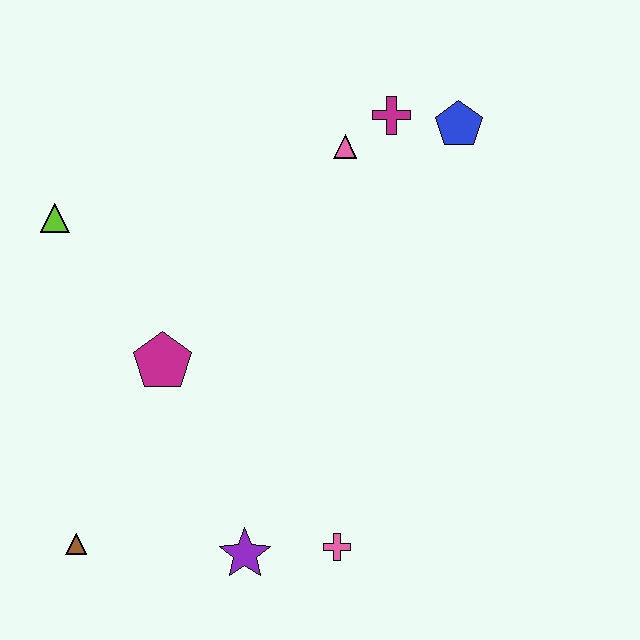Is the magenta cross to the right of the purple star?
Yes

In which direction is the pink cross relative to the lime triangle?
The pink cross is below the lime triangle.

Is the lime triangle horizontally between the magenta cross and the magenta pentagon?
No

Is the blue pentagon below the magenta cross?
Yes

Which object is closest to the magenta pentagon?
The lime triangle is closest to the magenta pentagon.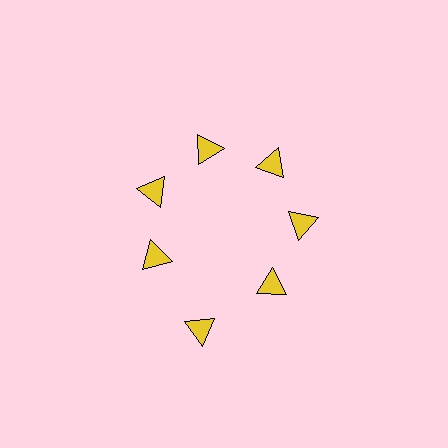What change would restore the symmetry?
The symmetry would be restored by moving it inward, back onto the ring so that all 7 triangles sit at equal angles and equal distance from the center.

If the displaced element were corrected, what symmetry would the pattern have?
It would have 7-fold rotational symmetry — the pattern would map onto itself every 51 degrees.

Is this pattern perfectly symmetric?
No. The 7 yellow triangles are arranged in a ring, but one element near the 6 o'clock position is pushed outward from the center, breaking the 7-fold rotational symmetry.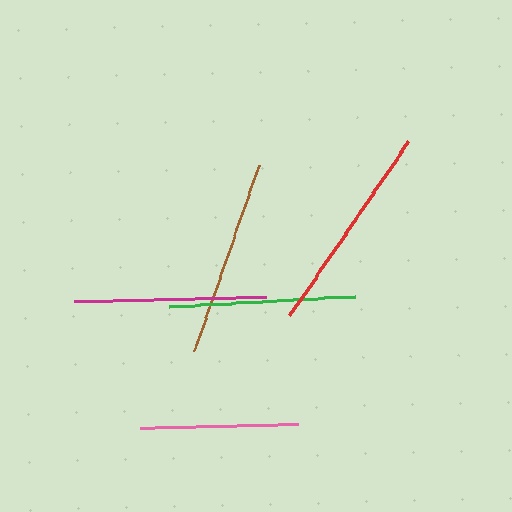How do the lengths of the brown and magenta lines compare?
The brown and magenta lines are approximately the same length.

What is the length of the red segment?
The red segment is approximately 210 pixels long.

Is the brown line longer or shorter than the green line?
The brown line is longer than the green line.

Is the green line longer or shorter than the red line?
The red line is longer than the green line.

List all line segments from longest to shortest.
From longest to shortest: red, brown, magenta, green, pink.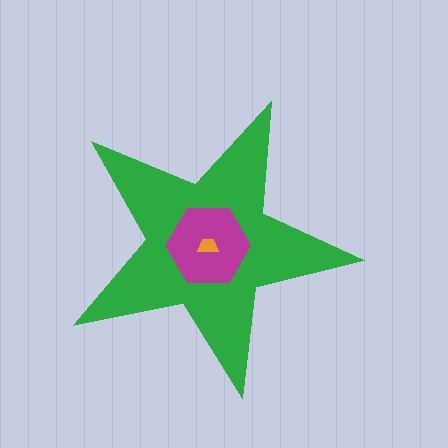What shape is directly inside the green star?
The magenta hexagon.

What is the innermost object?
The orange trapezoid.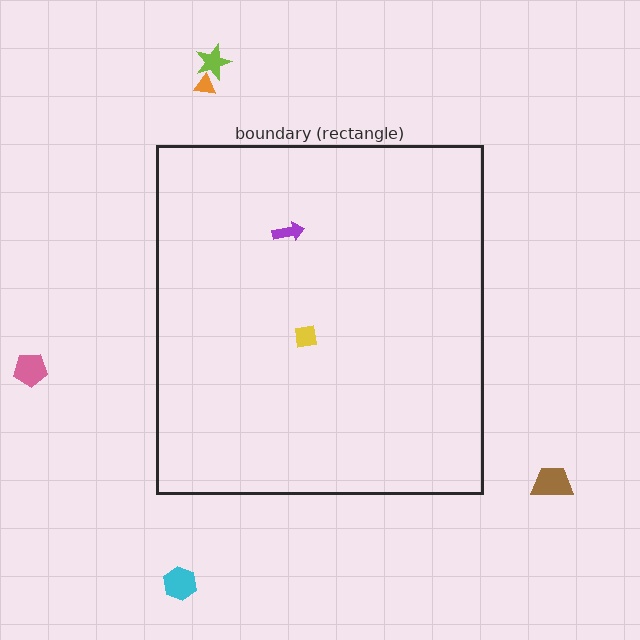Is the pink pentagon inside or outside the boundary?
Outside.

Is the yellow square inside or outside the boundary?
Inside.